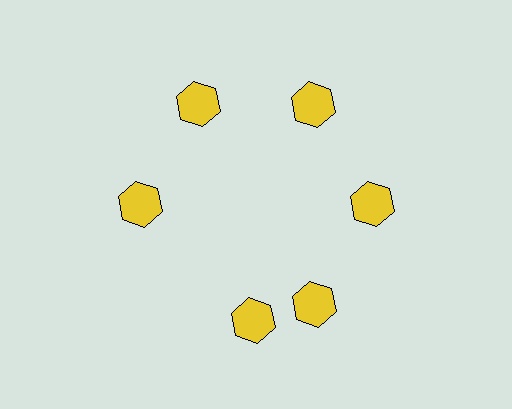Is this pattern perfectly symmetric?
No. The 6 yellow hexagons are arranged in a ring, but one element near the 7 o'clock position is rotated out of alignment along the ring, breaking the 6-fold rotational symmetry.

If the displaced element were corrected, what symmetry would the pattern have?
It would have 6-fold rotational symmetry — the pattern would map onto itself every 60 degrees.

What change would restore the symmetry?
The symmetry would be restored by rotating it back into even spacing with its neighbors so that all 6 hexagons sit at equal angles and equal distance from the center.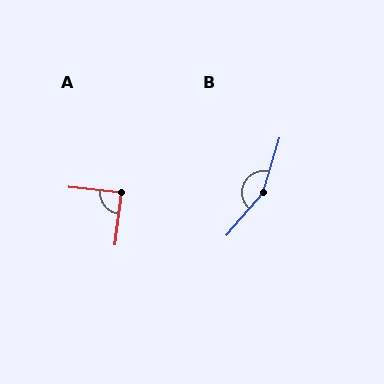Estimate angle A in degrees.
Approximately 89 degrees.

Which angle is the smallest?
A, at approximately 89 degrees.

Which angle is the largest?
B, at approximately 156 degrees.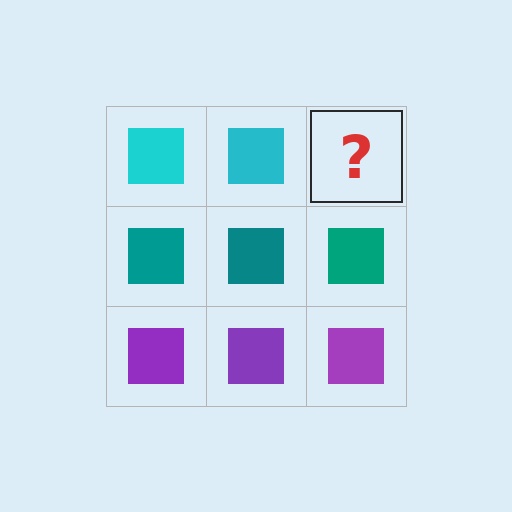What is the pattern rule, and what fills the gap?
The rule is that each row has a consistent color. The gap should be filled with a cyan square.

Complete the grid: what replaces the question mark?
The question mark should be replaced with a cyan square.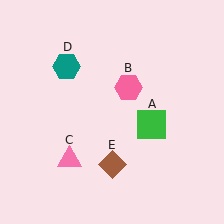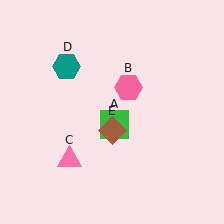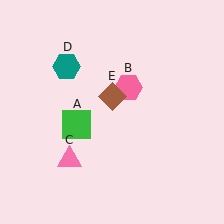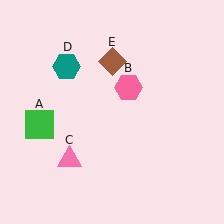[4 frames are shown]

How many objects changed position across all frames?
2 objects changed position: green square (object A), brown diamond (object E).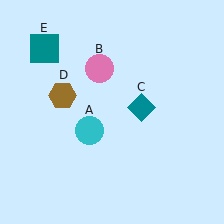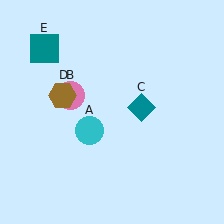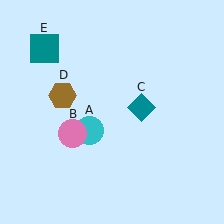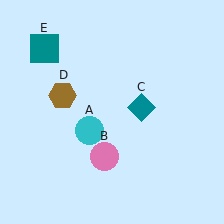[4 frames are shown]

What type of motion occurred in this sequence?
The pink circle (object B) rotated counterclockwise around the center of the scene.